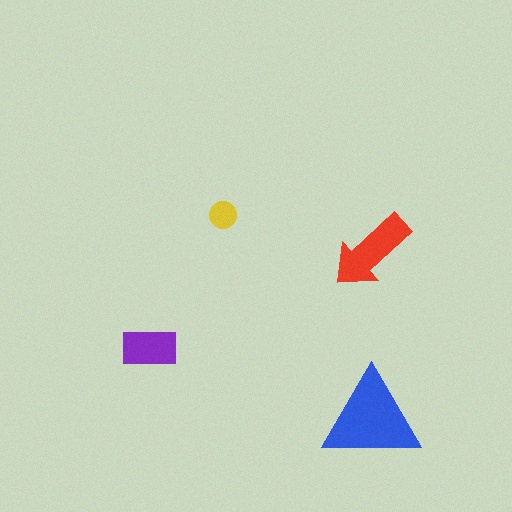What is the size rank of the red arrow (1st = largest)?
2nd.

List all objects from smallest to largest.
The yellow circle, the purple rectangle, the red arrow, the blue triangle.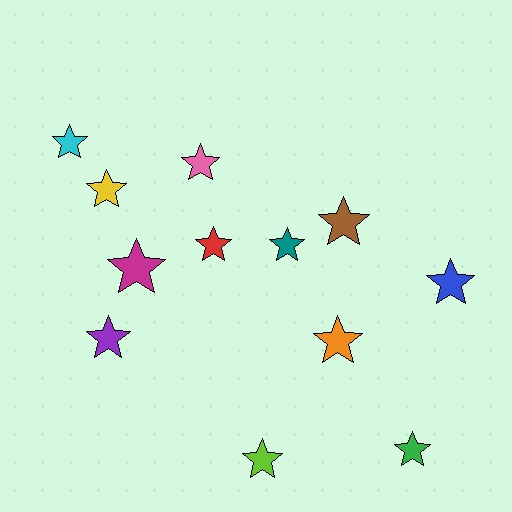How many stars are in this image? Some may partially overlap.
There are 12 stars.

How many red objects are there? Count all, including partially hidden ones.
There is 1 red object.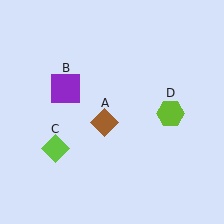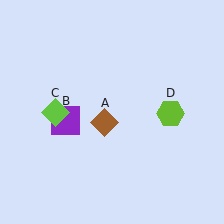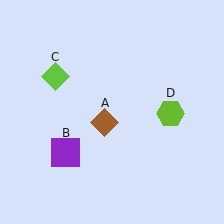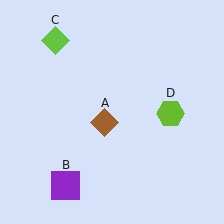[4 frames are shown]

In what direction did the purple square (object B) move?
The purple square (object B) moved down.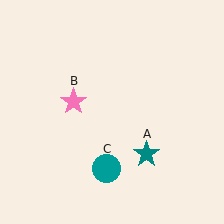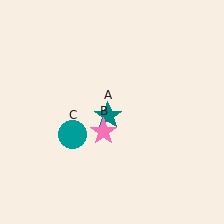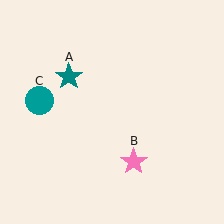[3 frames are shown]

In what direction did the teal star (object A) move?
The teal star (object A) moved up and to the left.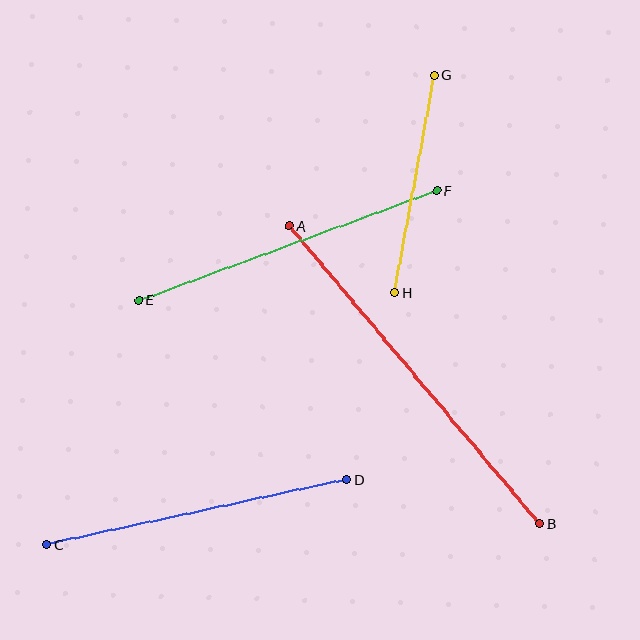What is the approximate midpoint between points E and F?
The midpoint is at approximately (288, 245) pixels.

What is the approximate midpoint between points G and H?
The midpoint is at approximately (414, 184) pixels.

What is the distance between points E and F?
The distance is approximately 317 pixels.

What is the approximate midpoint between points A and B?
The midpoint is at approximately (414, 375) pixels.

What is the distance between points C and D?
The distance is approximately 306 pixels.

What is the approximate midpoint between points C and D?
The midpoint is at approximately (197, 512) pixels.